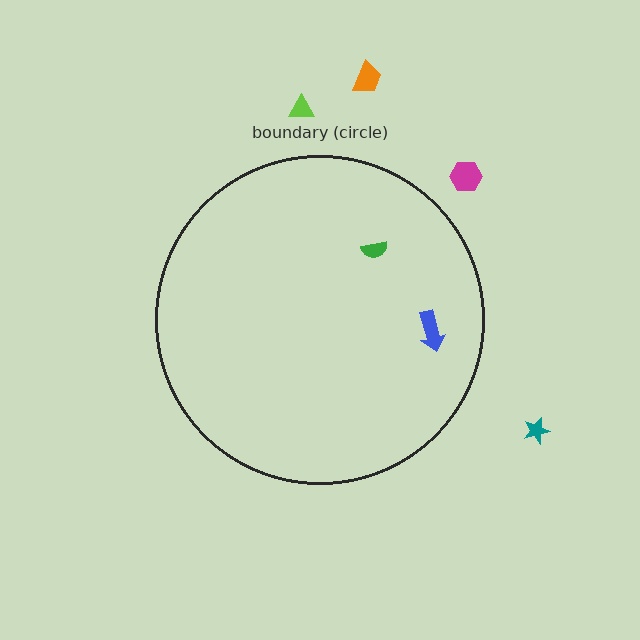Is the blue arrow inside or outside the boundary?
Inside.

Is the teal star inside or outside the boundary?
Outside.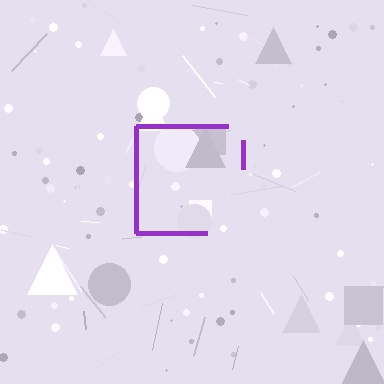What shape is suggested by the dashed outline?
The dashed outline suggests a square.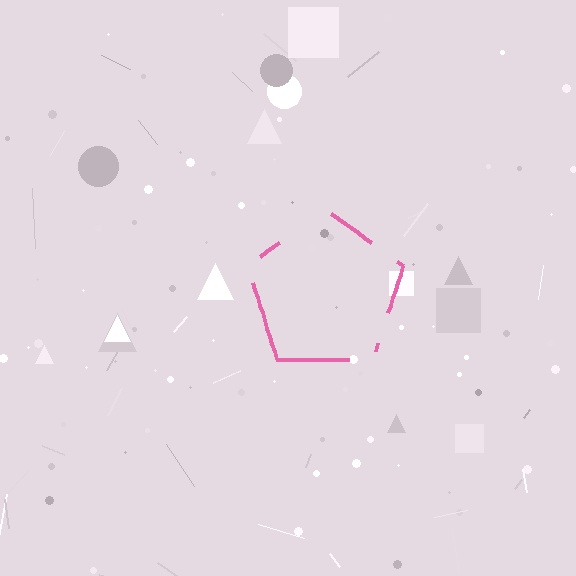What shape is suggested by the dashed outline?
The dashed outline suggests a pentagon.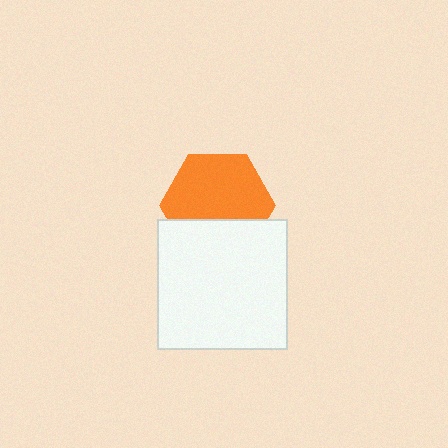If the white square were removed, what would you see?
You would see the complete orange hexagon.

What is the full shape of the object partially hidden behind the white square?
The partially hidden object is an orange hexagon.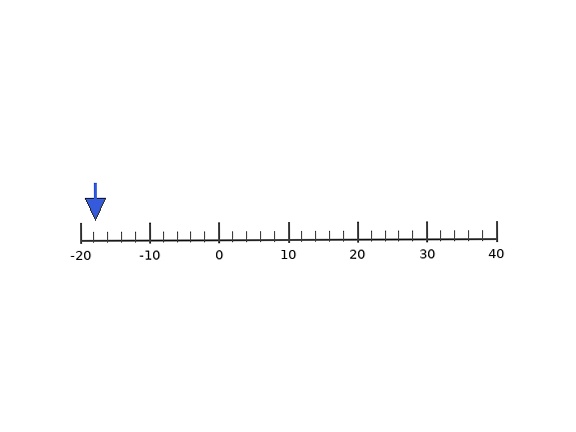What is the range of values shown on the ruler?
The ruler shows values from -20 to 40.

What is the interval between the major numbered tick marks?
The major tick marks are spaced 10 units apart.